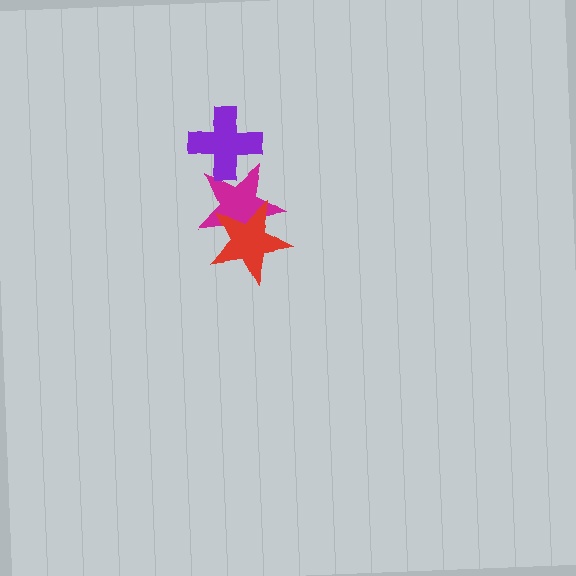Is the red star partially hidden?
No, no other shape covers it.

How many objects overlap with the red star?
1 object overlaps with the red star.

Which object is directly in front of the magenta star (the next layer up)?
The purple cross is directly in front of the magenta star.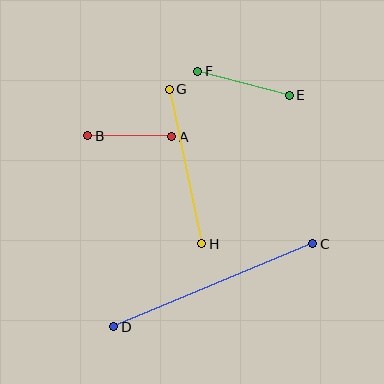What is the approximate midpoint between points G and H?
The midpoint is at approximately (186, 166) pixels.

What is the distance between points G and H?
The distance is approximately 158 pixels.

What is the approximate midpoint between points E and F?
The midpoint is at approximately (243, 83) pixels.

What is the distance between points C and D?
The distance is approximately 215 pixels.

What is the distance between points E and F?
The distance is approximately 95 pixels.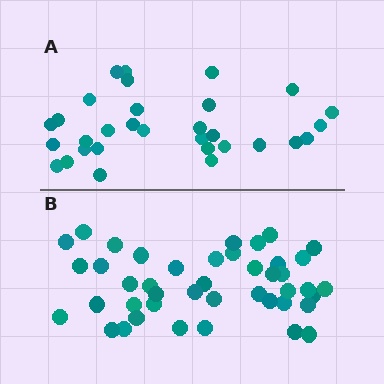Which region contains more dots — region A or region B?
Region B (the bottom region) has more dots.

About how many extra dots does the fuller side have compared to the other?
Region B has roughly 12 or so more dots than region A.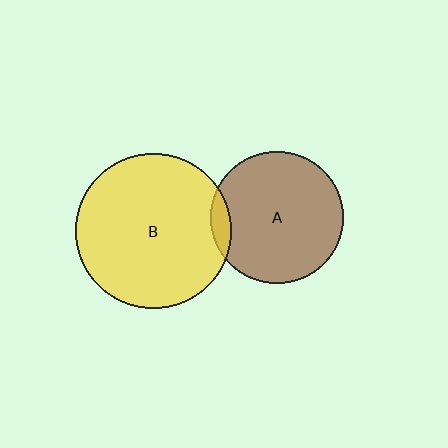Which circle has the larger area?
Circle B (yellow).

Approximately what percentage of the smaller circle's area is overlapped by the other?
Approximately 5%.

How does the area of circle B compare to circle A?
Approximately 1.4 times.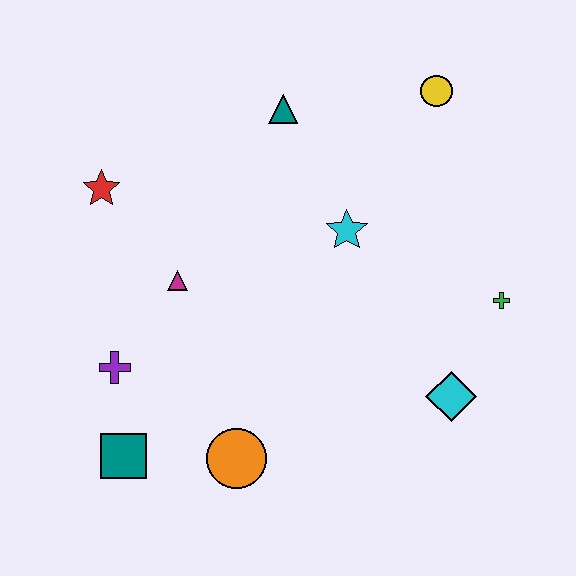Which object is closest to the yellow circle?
The teal triangle is closest to the yellow circle.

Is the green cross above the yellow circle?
No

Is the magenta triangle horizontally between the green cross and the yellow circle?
No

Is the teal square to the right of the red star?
Yes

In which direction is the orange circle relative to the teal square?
The orange circle is to the right of the teal square.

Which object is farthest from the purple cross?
The yellow circle is farthest from the purple cross.